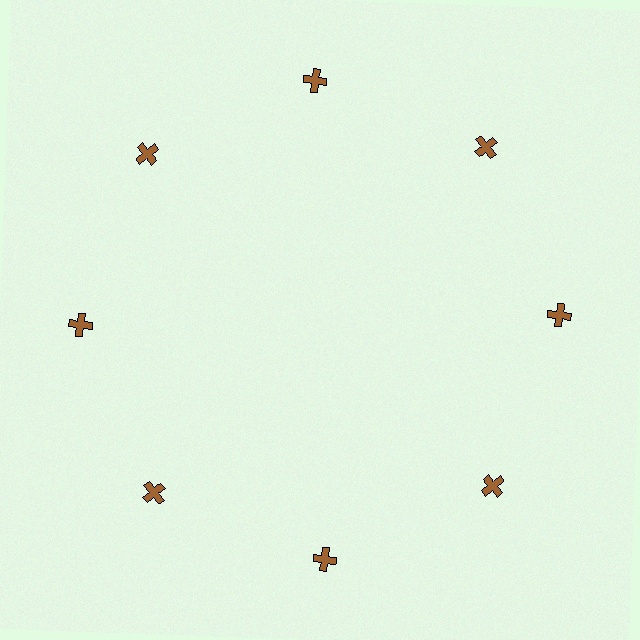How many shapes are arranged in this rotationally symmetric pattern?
There are 8 shapes, arranged in 8 groups of 1.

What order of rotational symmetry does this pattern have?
This pattern has 8-fold rotational symmetry.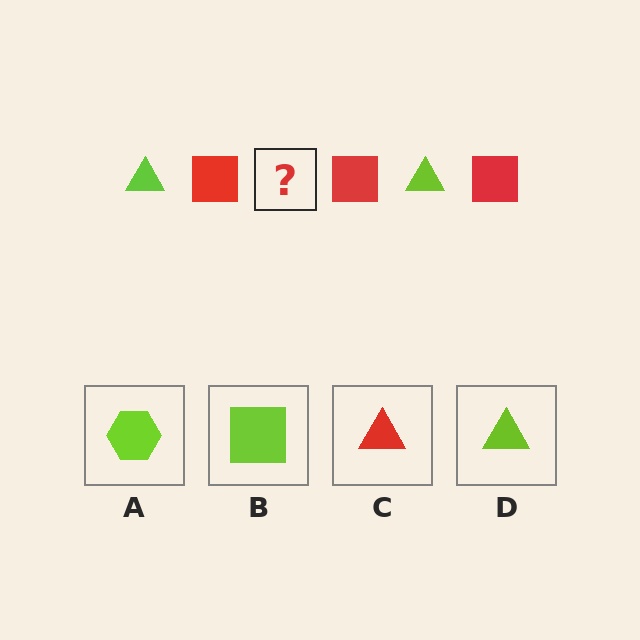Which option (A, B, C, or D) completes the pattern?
D.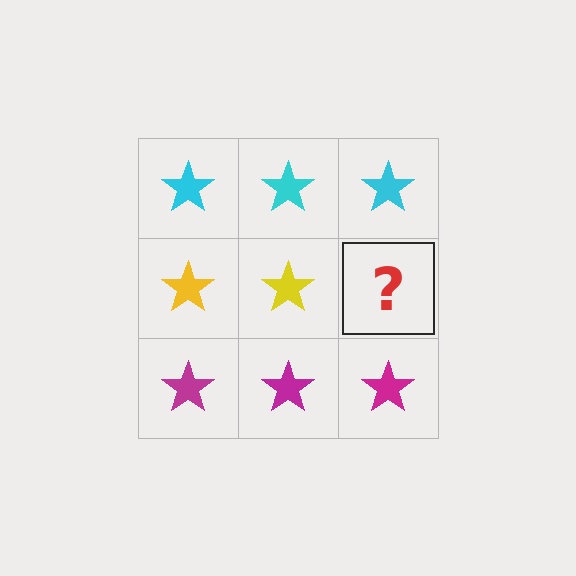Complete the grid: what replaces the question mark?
The question mark should be replaced with a yellow star.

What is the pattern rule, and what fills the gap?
The rule is that each row has a consistent color. The gap should be filled with a yellow star.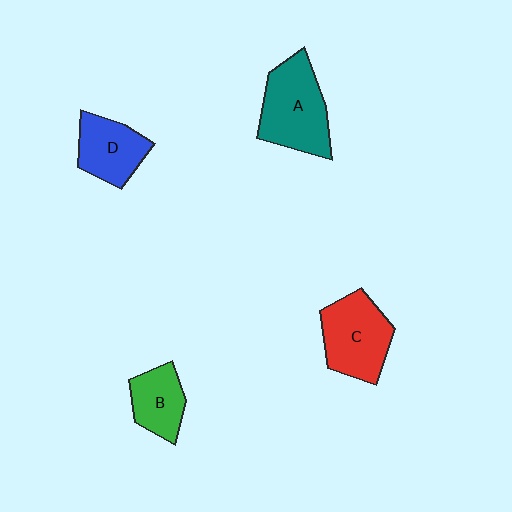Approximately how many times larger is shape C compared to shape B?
Approximately 1.5 times.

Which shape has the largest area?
Shape A (teal).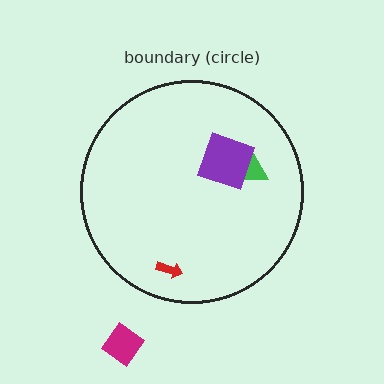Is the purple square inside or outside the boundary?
Inside.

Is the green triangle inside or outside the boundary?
Inside.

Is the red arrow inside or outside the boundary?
Inside.